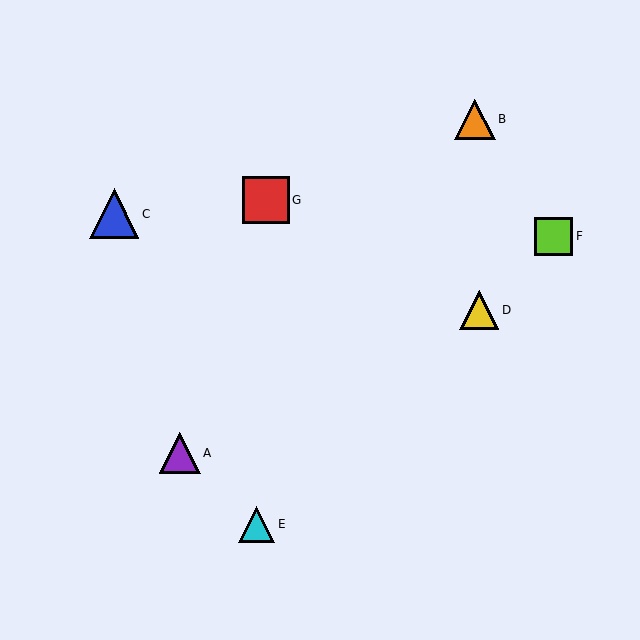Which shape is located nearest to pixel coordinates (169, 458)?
The purple triangle (labeled A) at (180, 453) is nearest to that location.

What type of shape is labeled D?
Shape D is a yellow triangle.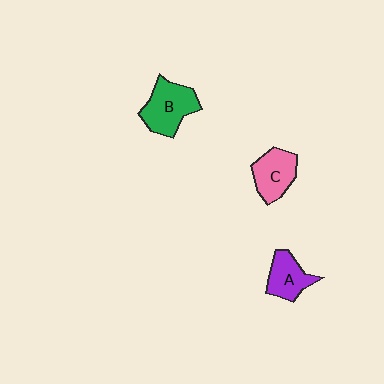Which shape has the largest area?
Shape B (green).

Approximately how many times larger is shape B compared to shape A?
Approximately 1.4 times.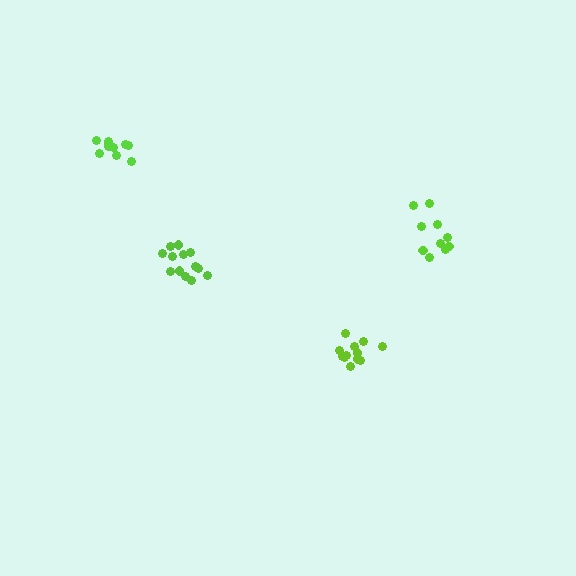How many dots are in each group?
Group 1: 13 dots, Group 2: 13 dots, Group 3: 10 dots, Group 4: 10 dots (46 total).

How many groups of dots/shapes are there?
There are 4 groups.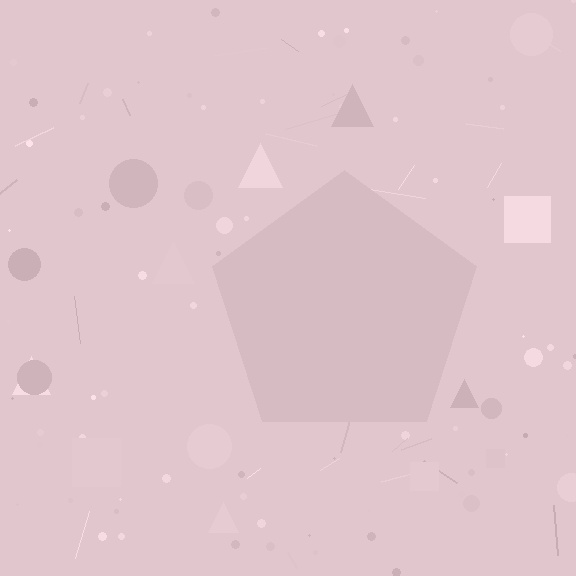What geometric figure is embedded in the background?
A pentagon is embedded in the background.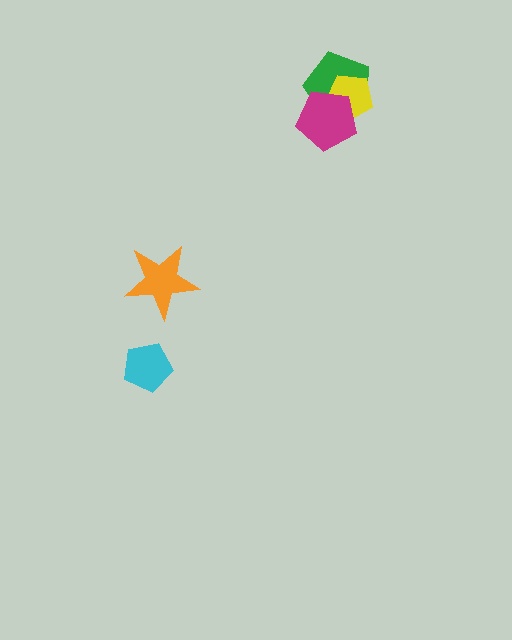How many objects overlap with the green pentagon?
2 objects overlap with the green pentagon.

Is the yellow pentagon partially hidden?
Yes, it is partially covered by another shape.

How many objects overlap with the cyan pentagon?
0 objects overlap with the cyan pentagon.